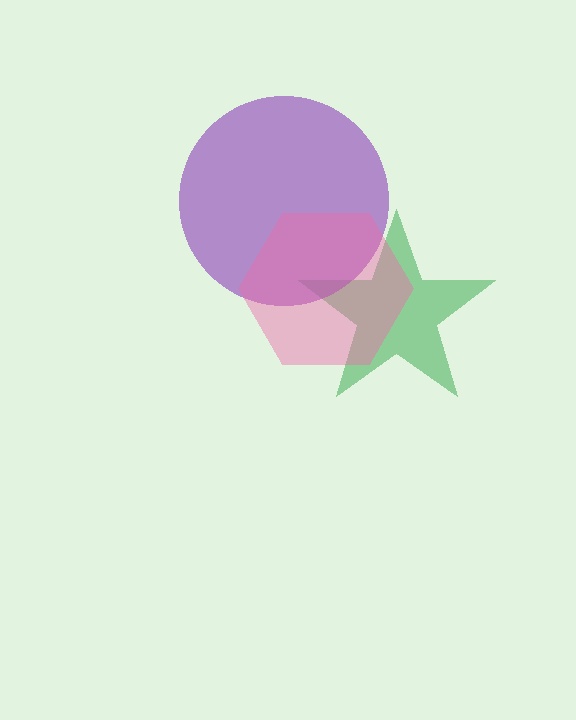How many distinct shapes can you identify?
There are 3 distinct shapes: a green star, a purple circle, a pink hexagon.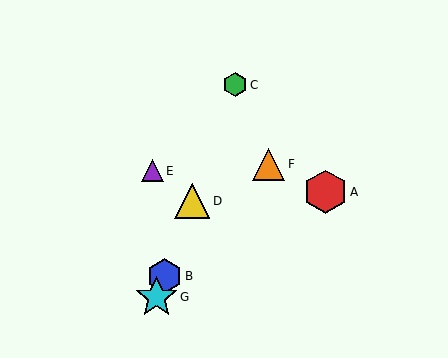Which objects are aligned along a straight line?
Objects B, C, D, G are aligned along a straight line.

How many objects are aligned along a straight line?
4 objects (B, C, D, G) are aligned along a straight line.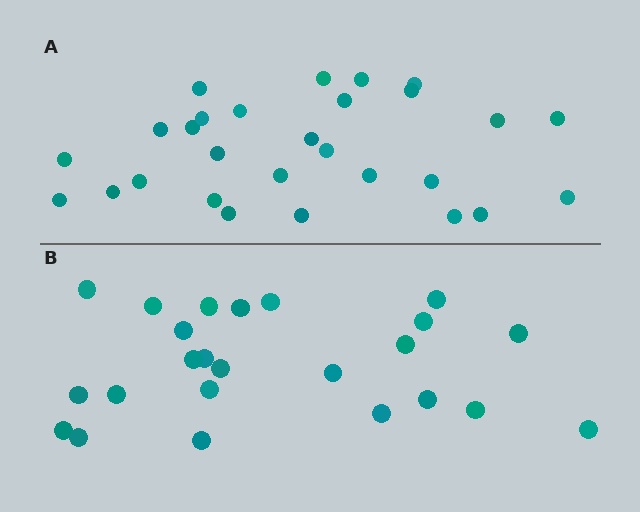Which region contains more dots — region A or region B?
Region A (the top region) has more dots.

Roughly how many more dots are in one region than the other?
Region A has about 4 more dots than region B.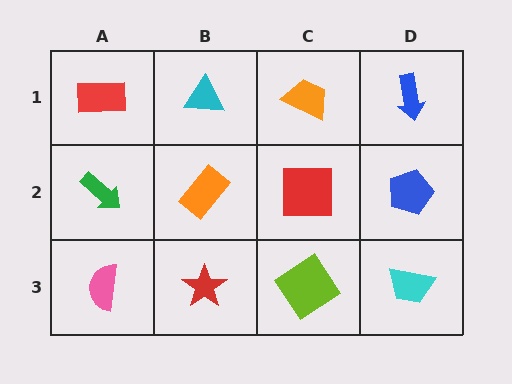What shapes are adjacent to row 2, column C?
An orange trapezoid (row 1, column C), a lime diamond (row 3, column C), an orange rectangle (row 2, column B), a blue pentagon (row 2, column D).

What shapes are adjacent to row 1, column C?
A red square (row 2, column C), a cyan triangle (row 1, column B), a blue arrow (row 1, column D).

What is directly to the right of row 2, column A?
An orange rectangle.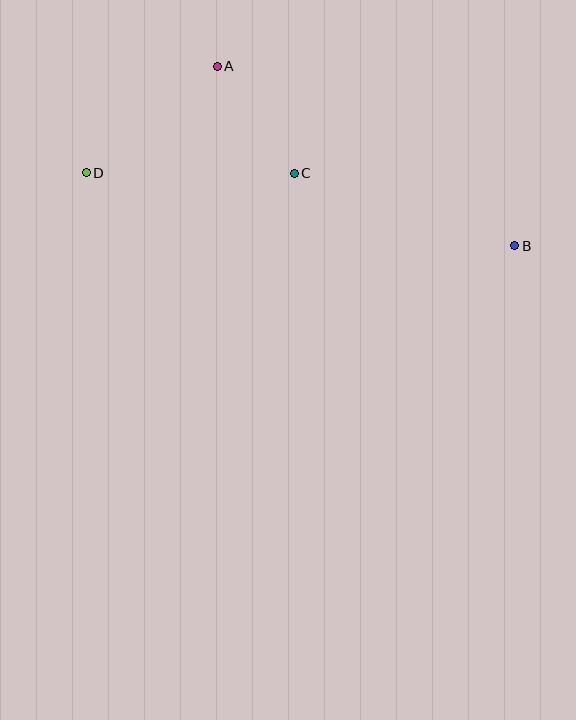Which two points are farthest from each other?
Points B and D are farthest from each other.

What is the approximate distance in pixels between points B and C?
The distance between B and C is approximately 232 pixels.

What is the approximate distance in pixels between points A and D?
The distance between A and D is approximately 169 pixels.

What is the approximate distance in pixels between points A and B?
The distance between A and B is approximately 347 pixels.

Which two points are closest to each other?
Points A and C are closest to each other.